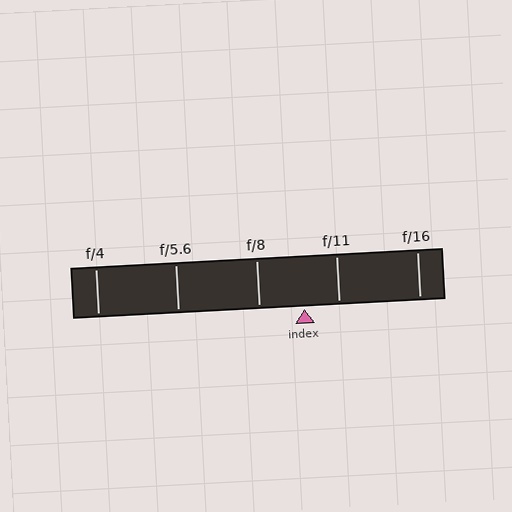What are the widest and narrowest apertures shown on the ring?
The widest aperture shown is f/4 and the narrowest is f/16.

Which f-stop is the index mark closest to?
The index mark is closest to f/11.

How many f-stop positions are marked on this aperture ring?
There are 5 f-stop positions marked.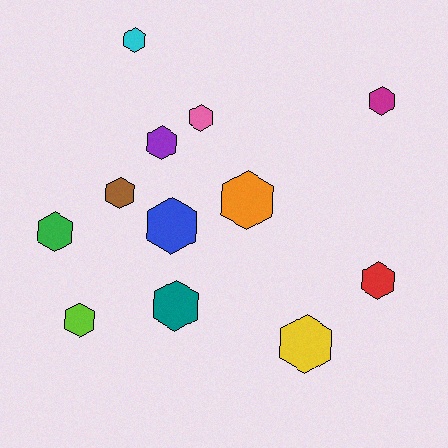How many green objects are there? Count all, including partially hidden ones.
There is 1 green object.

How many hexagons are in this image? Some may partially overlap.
There are 12 hexagons.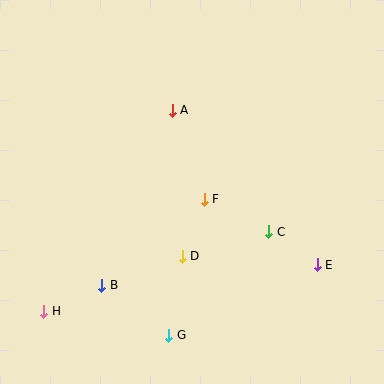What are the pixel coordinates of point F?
Point F is at (204, 199).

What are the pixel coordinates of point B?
Point B is at (102, 286).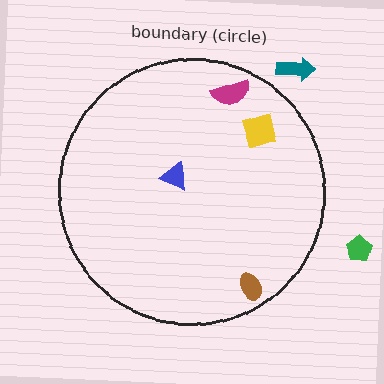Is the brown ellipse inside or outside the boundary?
Inside.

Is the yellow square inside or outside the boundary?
Inside.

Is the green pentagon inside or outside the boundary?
Outside.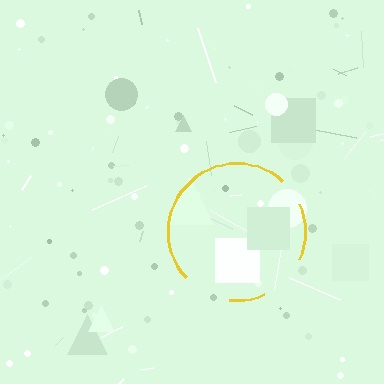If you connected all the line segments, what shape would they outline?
They would outline a circle.